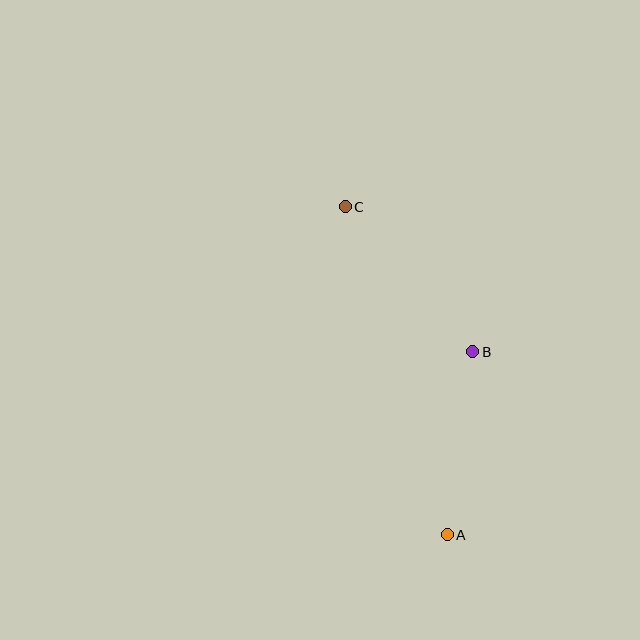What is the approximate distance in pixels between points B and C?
The distance between B and C is approximately 193 pixels.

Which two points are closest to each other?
Points A and B are closest to each other.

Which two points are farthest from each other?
Points A and C are farthest from each other.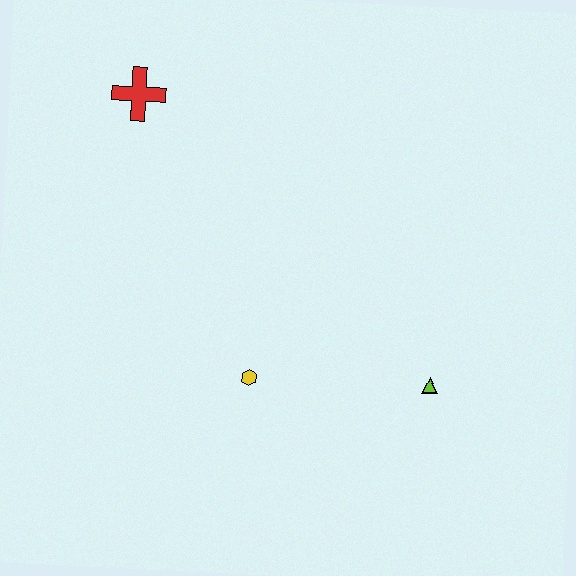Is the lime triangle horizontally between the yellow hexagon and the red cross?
No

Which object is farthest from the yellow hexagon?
The red cross is farthest from the yellow hexagon.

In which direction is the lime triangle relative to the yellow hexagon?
The lime triangle is to the right of the yellow hexagon.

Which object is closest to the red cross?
The yellow hexagon is closest to the red cross.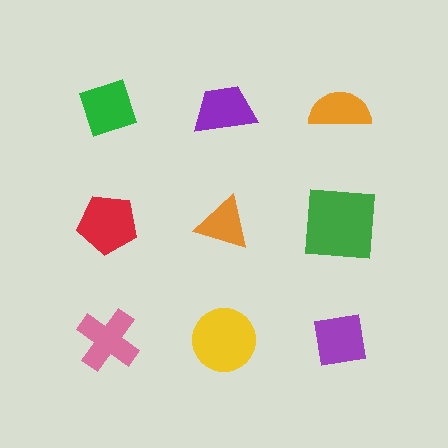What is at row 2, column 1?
A red pentagon.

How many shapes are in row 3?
3 shapes.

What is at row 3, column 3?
A purple square.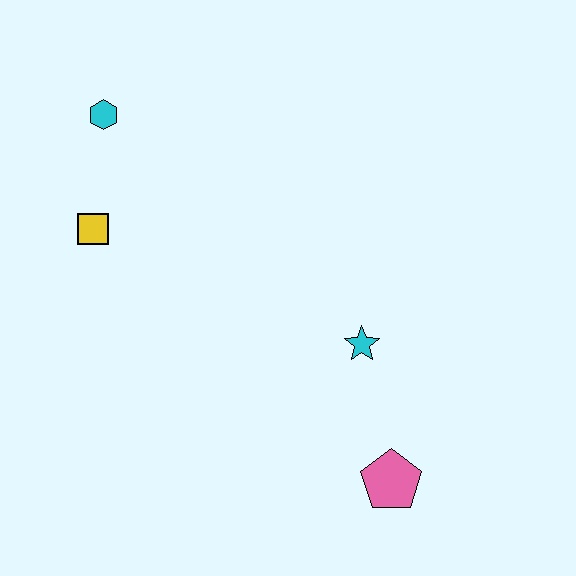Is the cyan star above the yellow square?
No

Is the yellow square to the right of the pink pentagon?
No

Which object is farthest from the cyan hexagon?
The pink pentagon is farthest from the cyan hexagon.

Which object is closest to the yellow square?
The cyan hexagon is closest to the yellow square.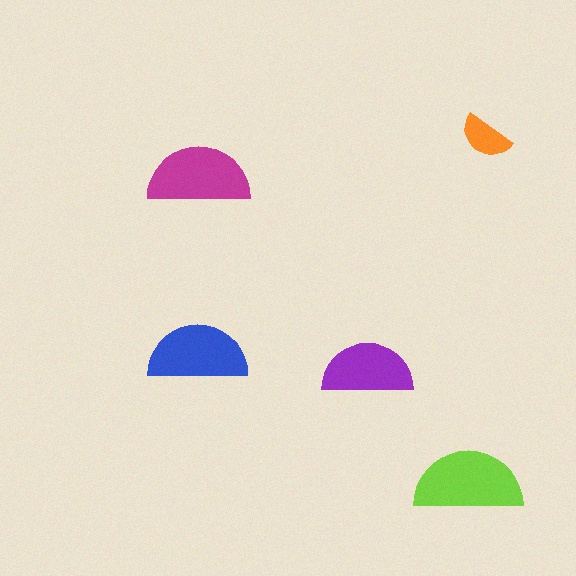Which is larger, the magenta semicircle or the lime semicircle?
The lime one.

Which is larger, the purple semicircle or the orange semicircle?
The purple one.